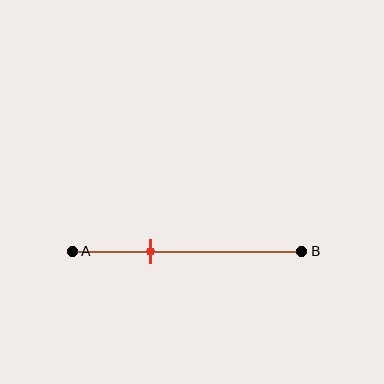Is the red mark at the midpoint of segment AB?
No, the mark is at about 35% from A, not at the 50% midpoint.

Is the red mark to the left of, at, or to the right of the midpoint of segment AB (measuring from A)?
The red mark is to the left of the midpoint of segment AB.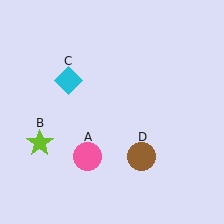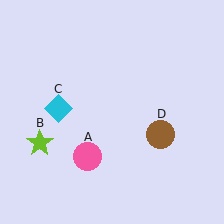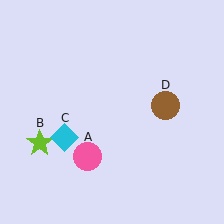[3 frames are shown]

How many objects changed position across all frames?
2 objects changed position: cyan diamond (object C), brown circle (object D).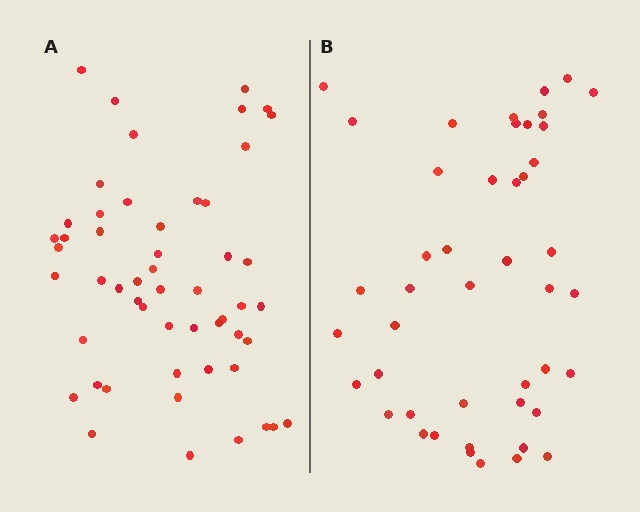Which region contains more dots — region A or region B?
Region A (the left region) has more dots.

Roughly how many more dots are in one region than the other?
Region A has roughly 8 or so more dots than region B.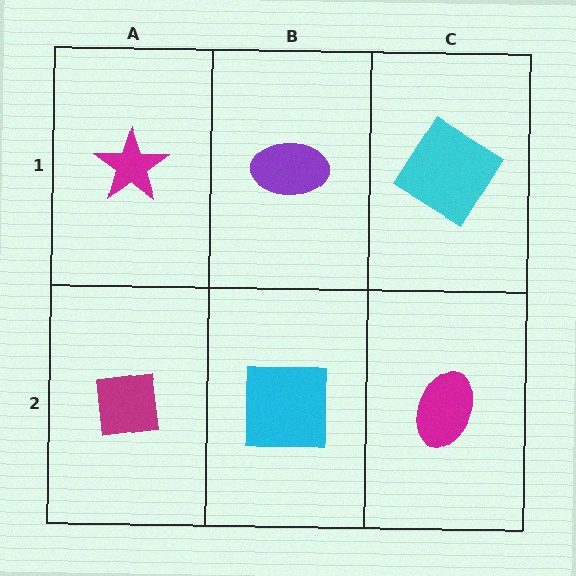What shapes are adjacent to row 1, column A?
A magenta square (row 2, column A), a purple ellipse (row 1, column B).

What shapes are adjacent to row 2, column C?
A cyan diamond (row 1, column C), a cyan square (row 2, column B).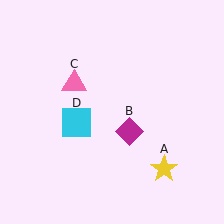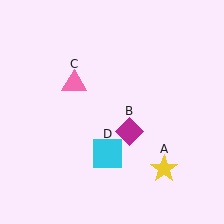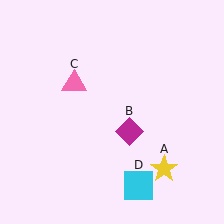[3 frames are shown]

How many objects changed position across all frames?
1 object changed position: cyan square (object D).